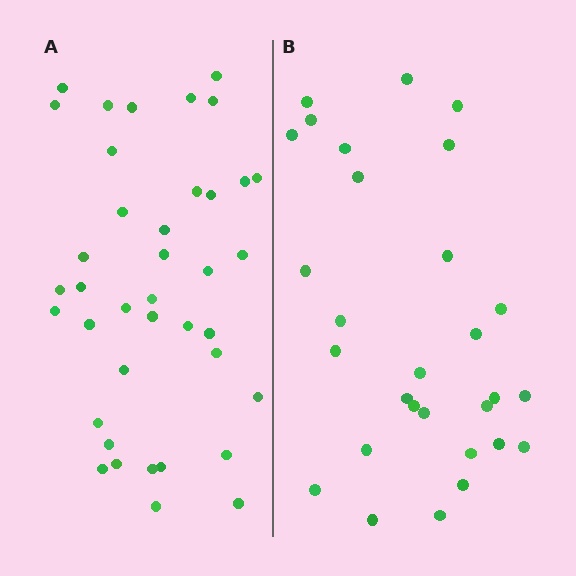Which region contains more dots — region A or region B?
Region A (the left region) has more dots.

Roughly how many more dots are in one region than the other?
Region A has roughly 10 or so more dots than region B.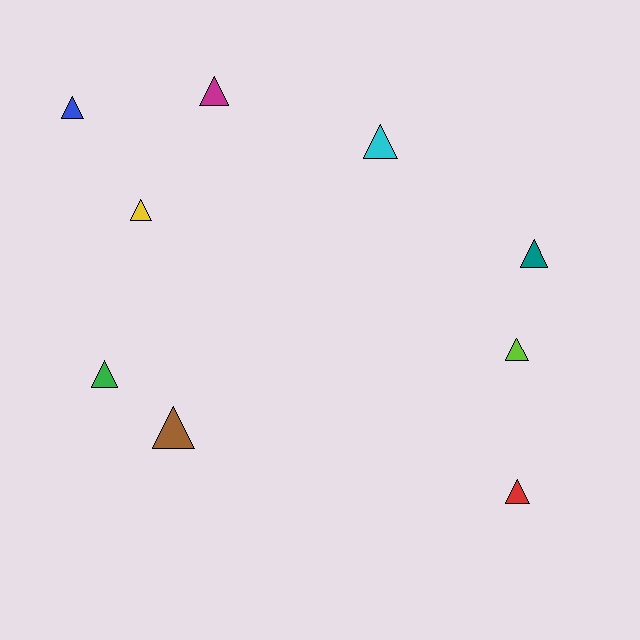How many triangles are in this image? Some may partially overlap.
There are 9 triangles.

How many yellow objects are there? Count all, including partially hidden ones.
There is 1 yellow object.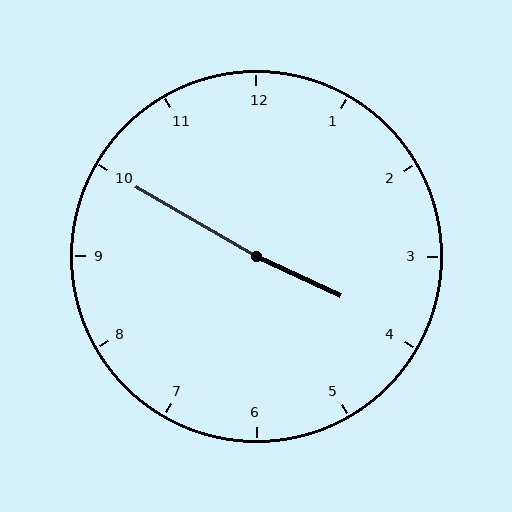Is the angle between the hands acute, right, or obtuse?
It is obtuse.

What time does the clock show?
3:50.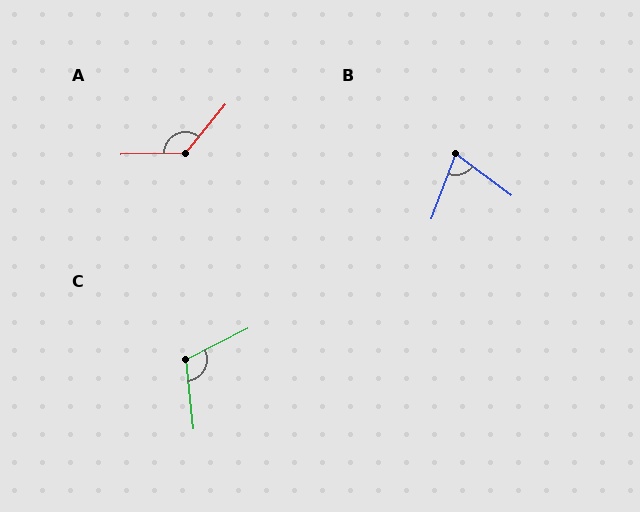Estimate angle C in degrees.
Approximately 111 degrees.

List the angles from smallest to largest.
B (74°), C (111°), A (131°).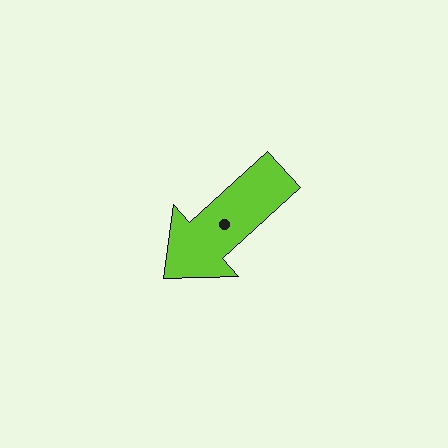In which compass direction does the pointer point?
Southwest.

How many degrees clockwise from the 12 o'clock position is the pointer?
Approximately 228 degrees.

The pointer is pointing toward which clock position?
Roughly 8 o'clock.